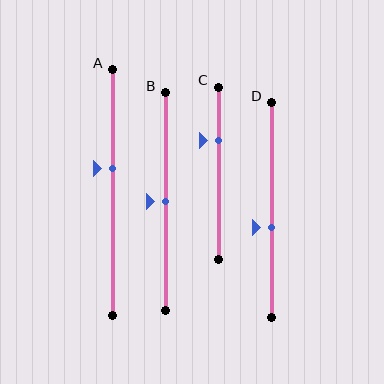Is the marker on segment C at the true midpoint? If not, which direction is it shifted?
No, the marker on segment C is shifted upward by about 19% of the segment length.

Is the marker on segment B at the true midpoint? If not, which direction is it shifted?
Yes, the marker on segment B is at the true midpoint.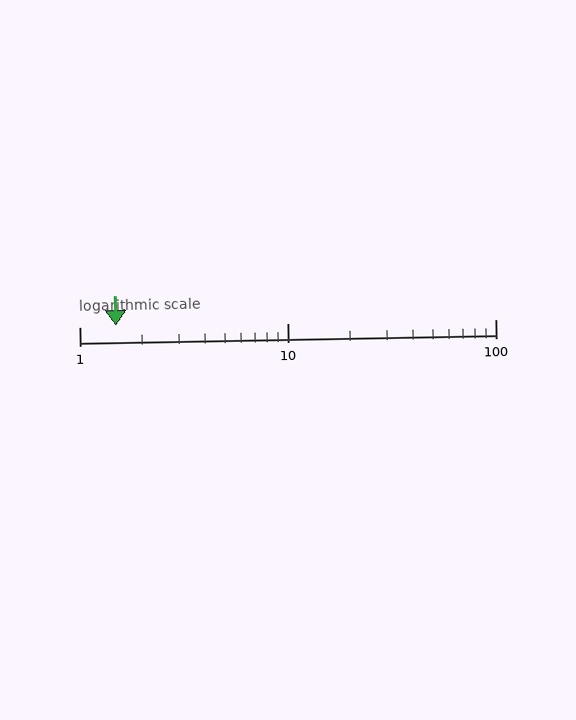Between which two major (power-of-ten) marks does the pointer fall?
The pointer is between 1 and 10.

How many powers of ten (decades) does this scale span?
The scale spans 2 decades, from 1 to 100.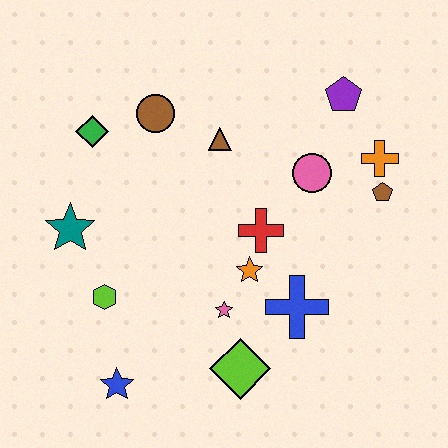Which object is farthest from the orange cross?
The blue star is farthest from the orange cross.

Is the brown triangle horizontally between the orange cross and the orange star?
No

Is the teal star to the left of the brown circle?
Yes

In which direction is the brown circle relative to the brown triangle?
The brown circle is to the left of the brown triangle.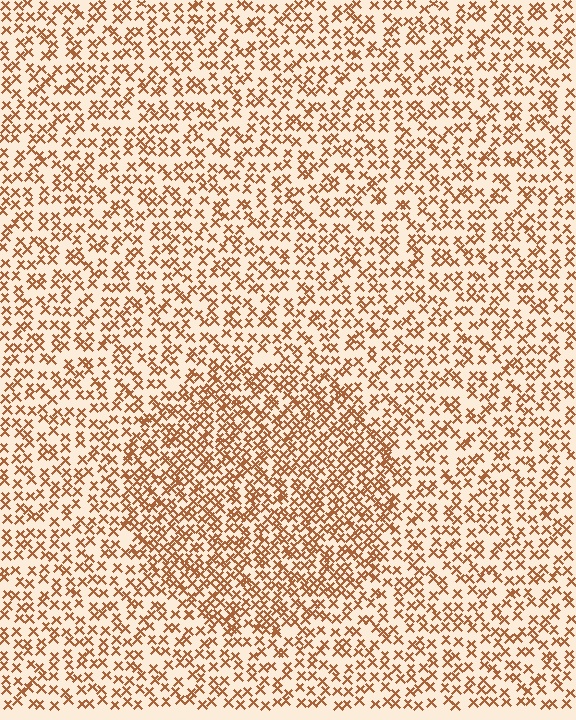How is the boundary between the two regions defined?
The boundary is defined by a change in element density (approximately 1.7x ratio). All elements are the same color, size, and shape.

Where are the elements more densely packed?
The elements are more densely packed inside the circle boundary.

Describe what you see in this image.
The image contains small brown elements arranged at two different densities. A circle-shaped region is visible where the elements are more densely packed than the surrounding area.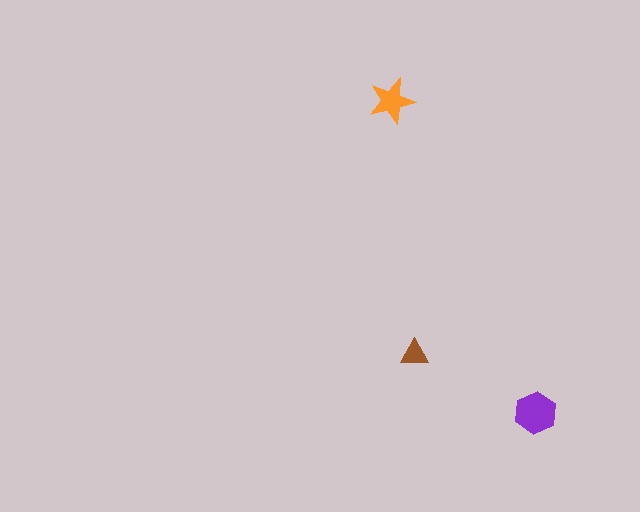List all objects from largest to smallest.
The purple hexagon, the orange star, the brown triangle.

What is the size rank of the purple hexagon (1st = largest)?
1st.